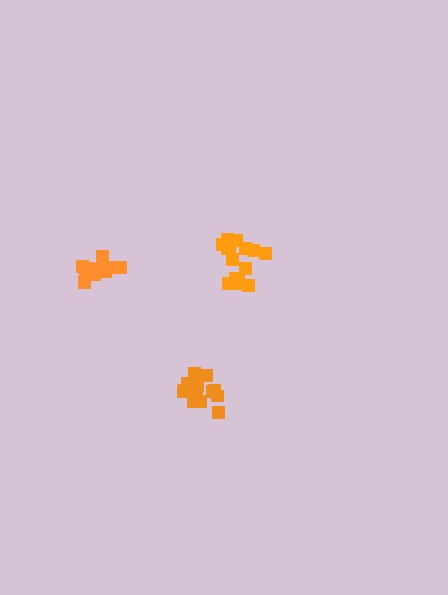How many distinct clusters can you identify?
There are 3 distinct clusters.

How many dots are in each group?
Group 1: 14 dots, Group 2: 13 dots, Group 3: 18 dots (45 total).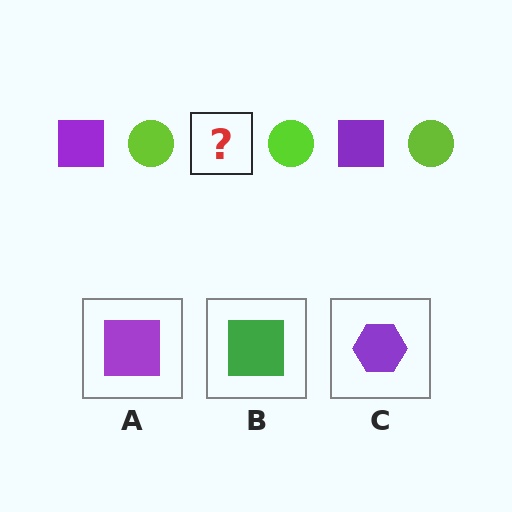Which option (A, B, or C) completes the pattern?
A.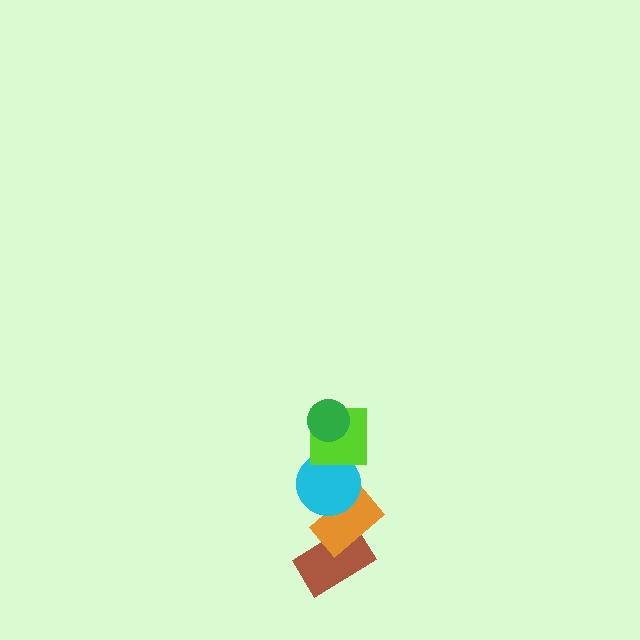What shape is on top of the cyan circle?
The lime square is on top of the cyan circle.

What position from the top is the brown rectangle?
The brown rectangle is 5th from the top.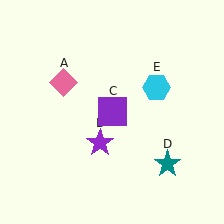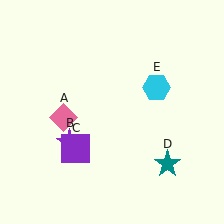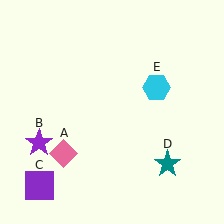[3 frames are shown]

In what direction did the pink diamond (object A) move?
The pink diamond (object A) moved down.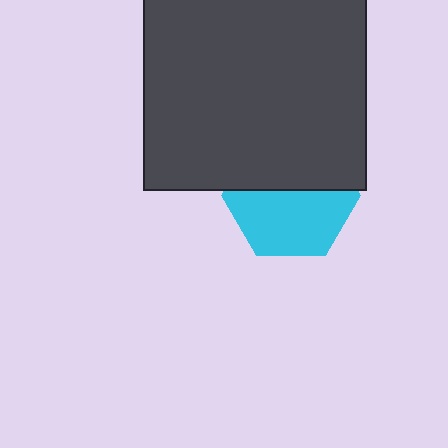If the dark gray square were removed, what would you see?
You would see the complete cyan hexagon.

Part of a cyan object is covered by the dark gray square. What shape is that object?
It is a hexagon.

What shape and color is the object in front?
The object in front is a dark gray square.